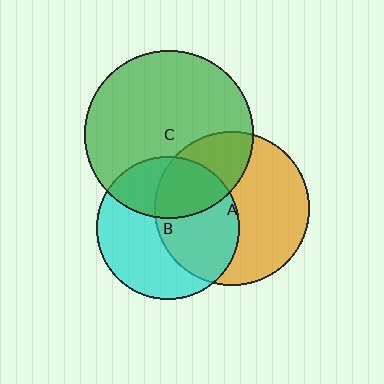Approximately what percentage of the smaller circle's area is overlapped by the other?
Approximately 30%.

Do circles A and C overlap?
Yes.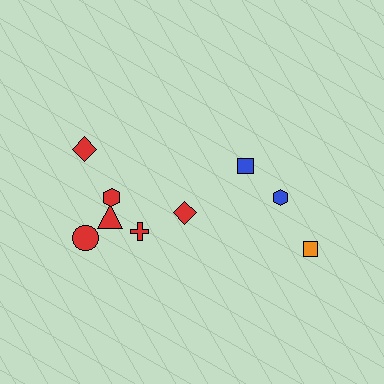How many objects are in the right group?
There are 3 objects.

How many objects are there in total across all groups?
There are 9 objects.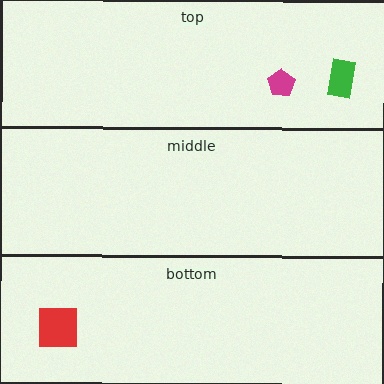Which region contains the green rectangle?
The top region.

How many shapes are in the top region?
2.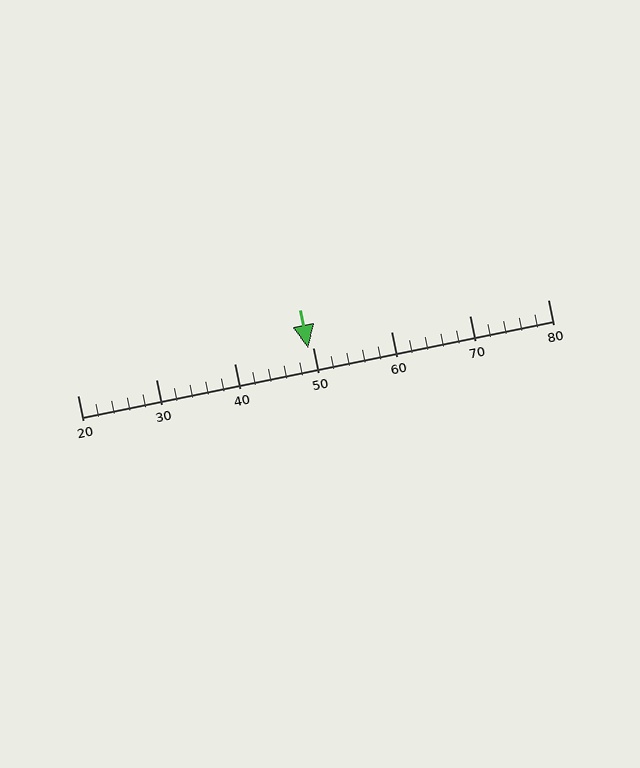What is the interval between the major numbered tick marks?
The major tick marks are spaced 10 units apart.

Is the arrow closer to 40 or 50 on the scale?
The arrow is closer to 50.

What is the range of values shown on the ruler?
The ruler shows values from 20 to 80.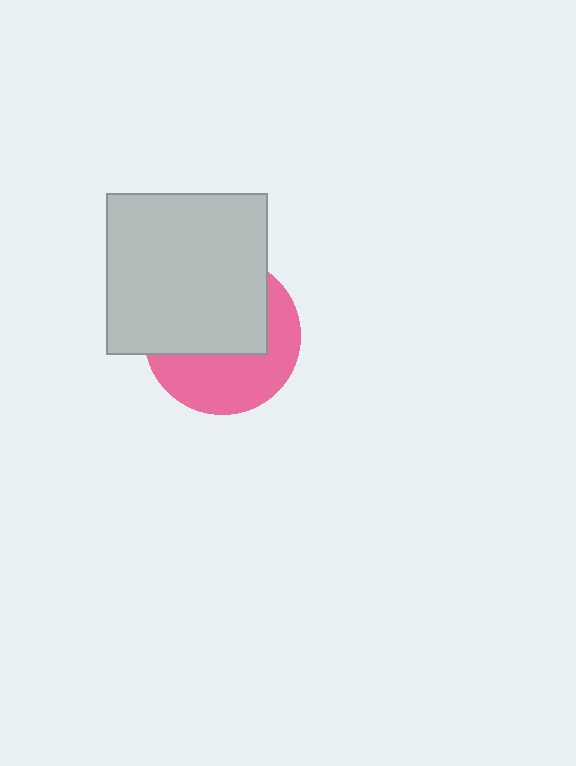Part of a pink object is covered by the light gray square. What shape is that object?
It is a circle.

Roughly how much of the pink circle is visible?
About half of it is visible (roughly 46%).